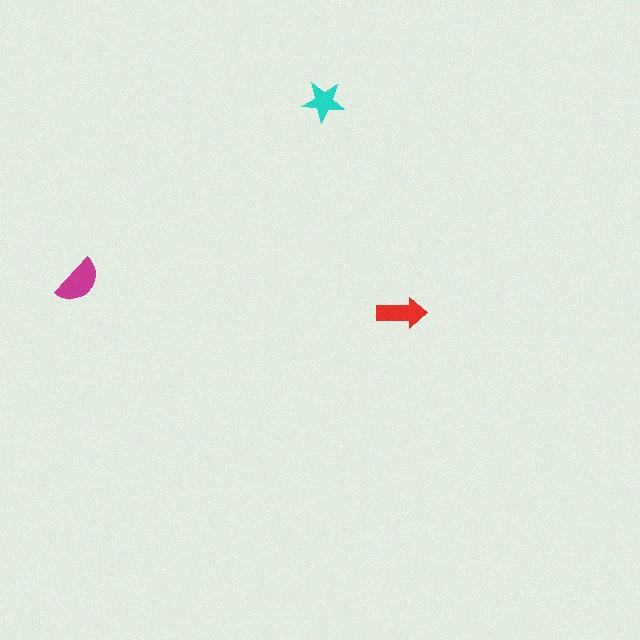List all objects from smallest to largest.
The cyan star, the red arrow, the magenta semicircle.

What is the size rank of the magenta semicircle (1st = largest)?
1st.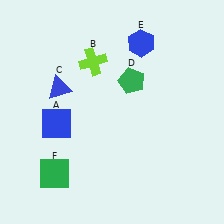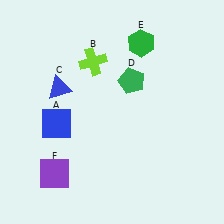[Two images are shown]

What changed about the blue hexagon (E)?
In Image 1, E is blue. In Image 2, it changed to green.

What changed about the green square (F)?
In Image 1, F is green. In Image 2, it changed to purple.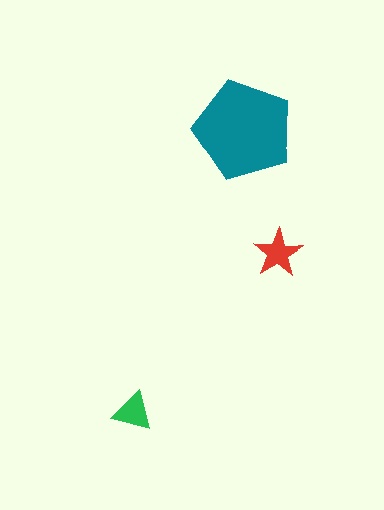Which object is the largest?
The teal pentagon.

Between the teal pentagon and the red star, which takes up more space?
The teal pentagon.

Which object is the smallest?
The green triangle.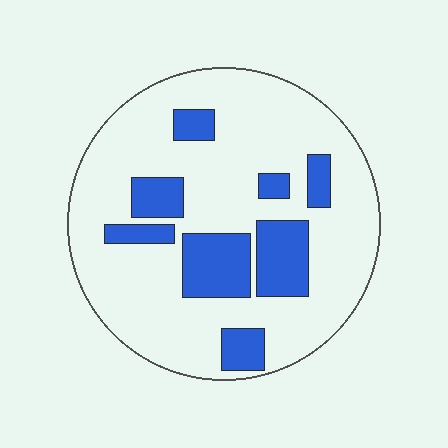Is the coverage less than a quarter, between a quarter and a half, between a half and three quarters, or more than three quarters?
Less than a quarter.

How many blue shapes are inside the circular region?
8.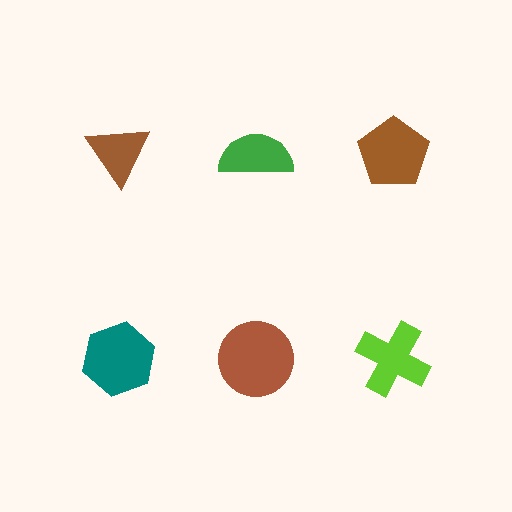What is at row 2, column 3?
A lime cross.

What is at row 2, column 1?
A teal hexagon.